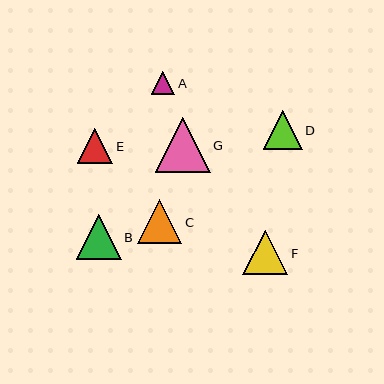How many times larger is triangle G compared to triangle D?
Triangle G is approximately 1.4 times the size of triangle D.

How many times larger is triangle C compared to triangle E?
Triangle C is approximately 1.3 times the size of triangle E.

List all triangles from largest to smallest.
From largest to smallest: G, B, F, C, D, E, A.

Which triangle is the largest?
Triangle G is the largest with a size of approximately 55 pixels.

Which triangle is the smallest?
Triangle A is the smallest with a size of approximately 23 pixels.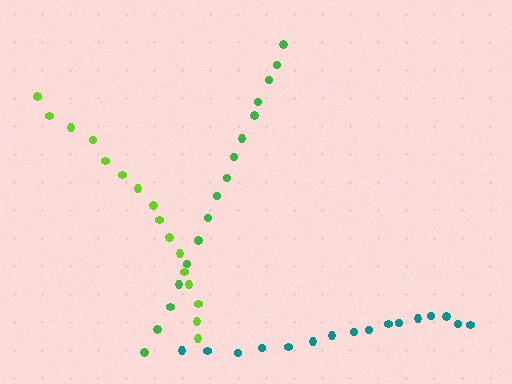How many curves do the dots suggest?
There are 3 distinct paths.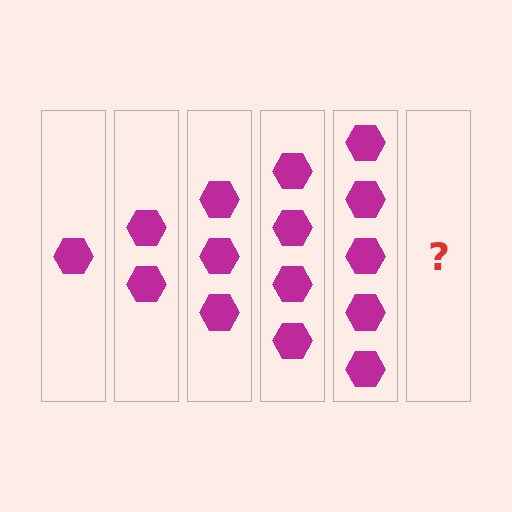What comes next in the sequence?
The next element should be 6 hexagons.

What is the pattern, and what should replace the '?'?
The pattern is that each step adds one more hexagon. The '?' should be 6 hexagons.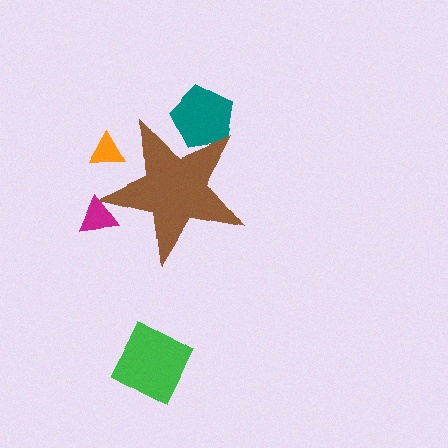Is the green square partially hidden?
No, the green square is fully visible.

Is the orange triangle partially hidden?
Yes, the orange triangle is partially hidden behind the brown star.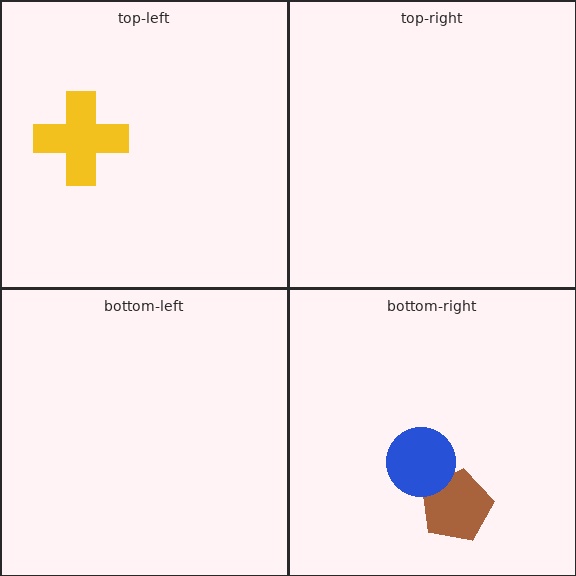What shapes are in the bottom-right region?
The brown pentagon, the blue circle.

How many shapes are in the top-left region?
1.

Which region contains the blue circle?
The bottom-right region.